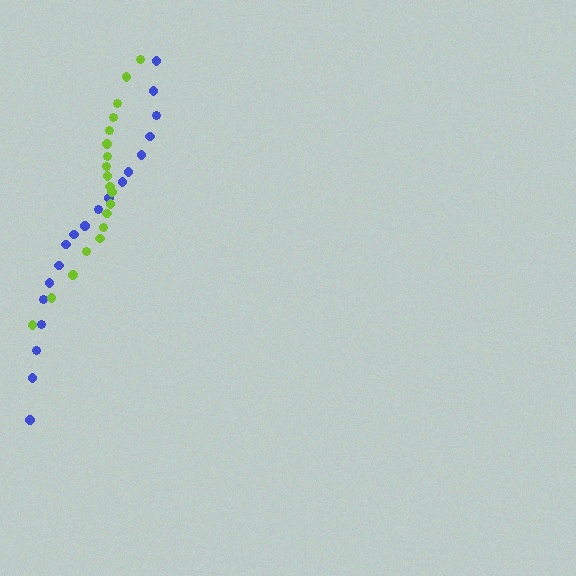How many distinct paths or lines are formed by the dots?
There are 2 distinct paths.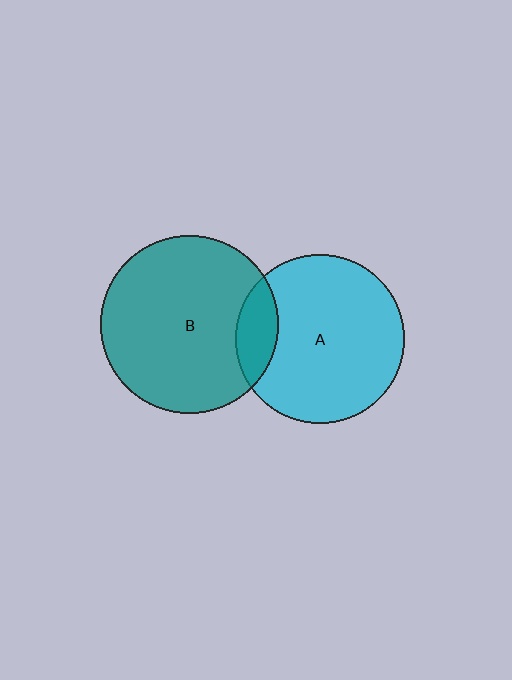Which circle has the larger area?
Circle B (teal).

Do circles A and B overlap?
Yes.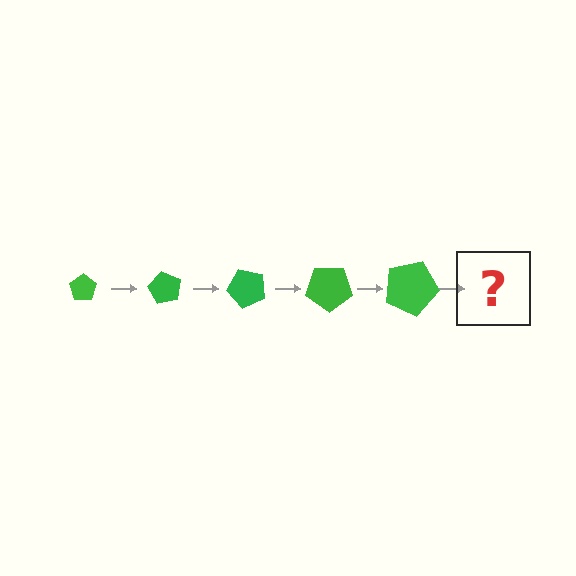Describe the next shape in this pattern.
It should be a pentagon, larger than the previous one and rotated 300 degrees from the start.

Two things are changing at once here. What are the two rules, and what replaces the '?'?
The two rules are that the pentagon grows larger each step and it rotates 60 degrees each step. The '?' should be a pentagon, larger than the previous one and rotated 300 degrees from the start.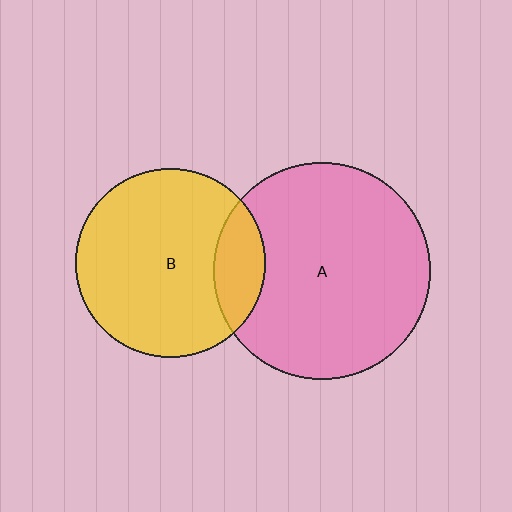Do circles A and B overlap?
Yes.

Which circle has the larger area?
Circle A (pink).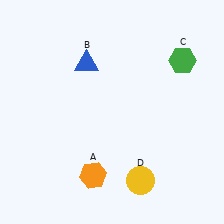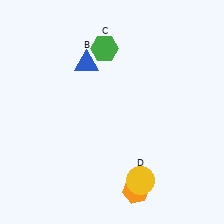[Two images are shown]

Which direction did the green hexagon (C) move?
The green hexagon (C) moved left.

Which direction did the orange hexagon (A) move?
The orange hexagon (A) moved right.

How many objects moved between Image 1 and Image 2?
2 objects moved between the two images.